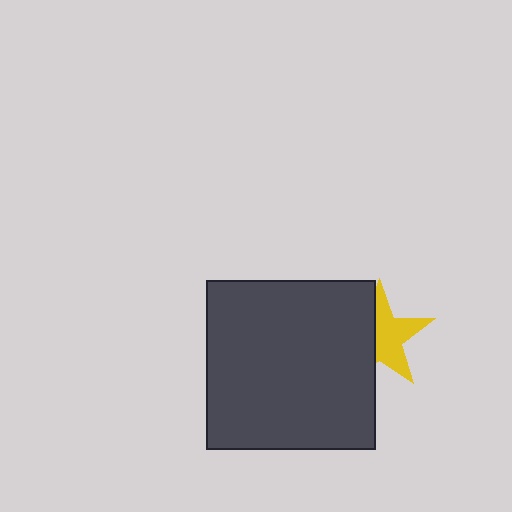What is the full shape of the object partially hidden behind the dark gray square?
The partially hidden object is a yellow star.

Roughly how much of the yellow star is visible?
About half of it is visible (roughly 58%).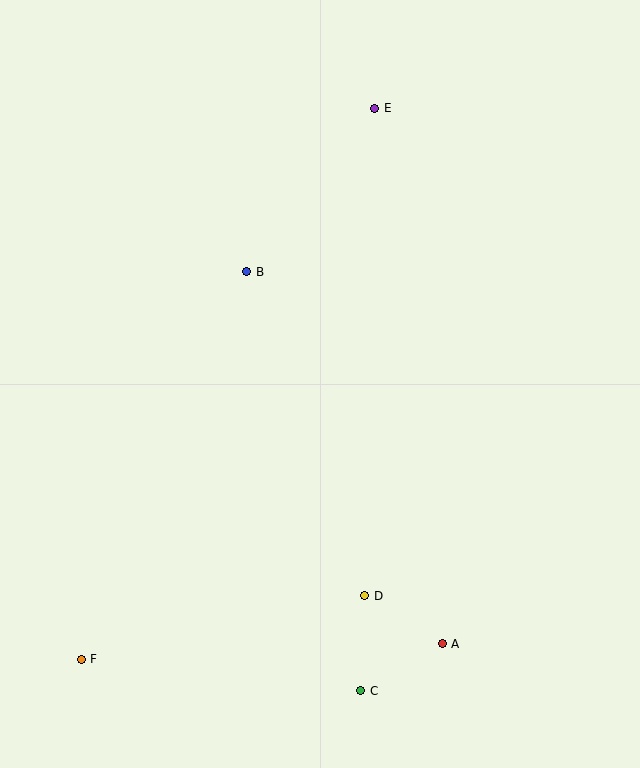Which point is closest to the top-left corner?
Point B is closest to the top-left corner.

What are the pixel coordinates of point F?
Point F is at (81, 659).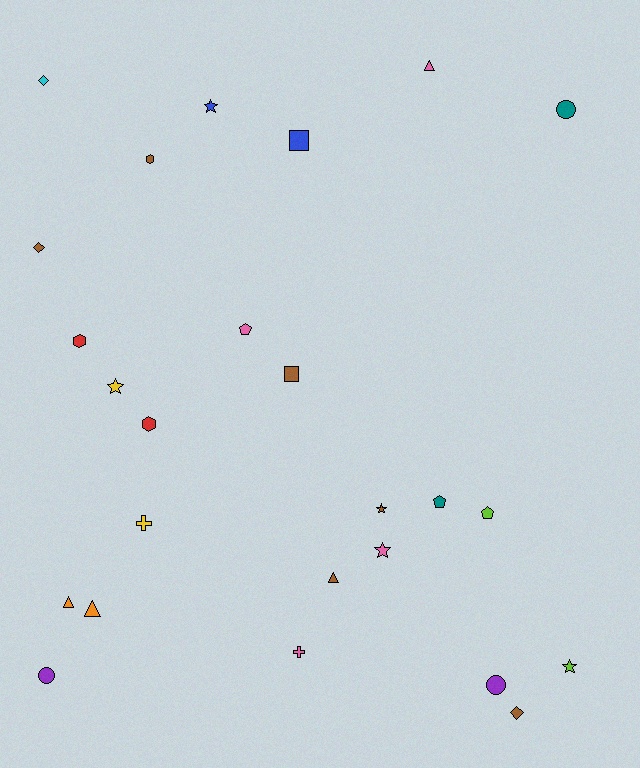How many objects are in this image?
There are 25 objects.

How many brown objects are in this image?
There are 6 brown objects.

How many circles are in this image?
There are 3 circles.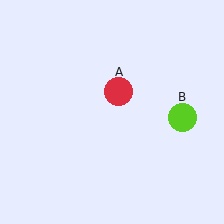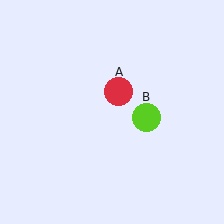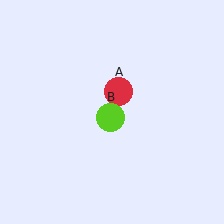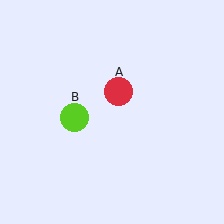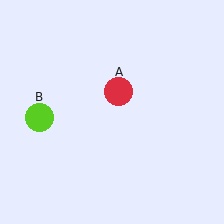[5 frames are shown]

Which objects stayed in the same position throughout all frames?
Red circle (object A) remained stationary.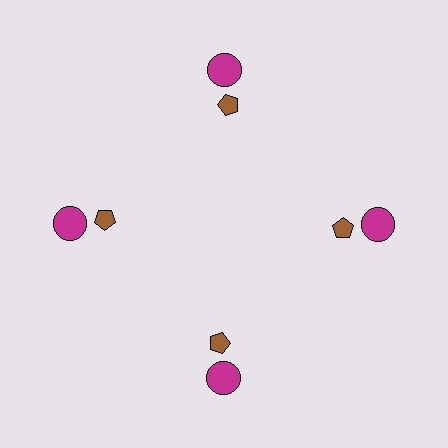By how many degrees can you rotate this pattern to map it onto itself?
The pattern maps onto itself every 90 degrees of rotation.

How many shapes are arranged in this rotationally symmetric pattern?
There are 8 shapes, arranged in 4 groups of 2.